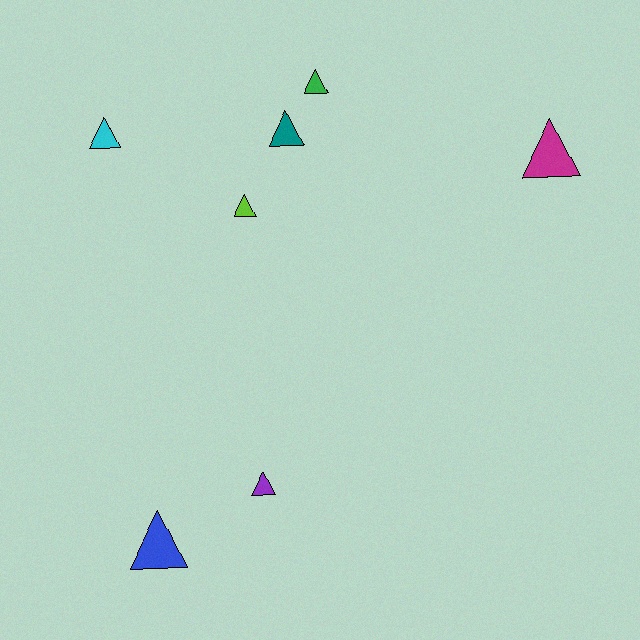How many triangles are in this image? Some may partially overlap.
There are 7 triangles.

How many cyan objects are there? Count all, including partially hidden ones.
There is 1 cyan object.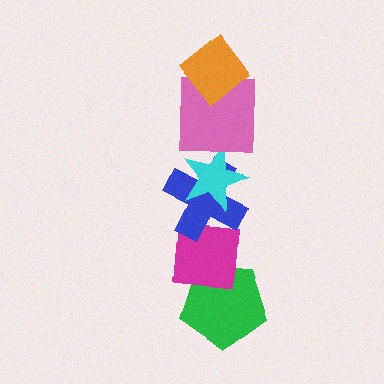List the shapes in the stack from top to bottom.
From top to bottom: the orange diamond, the pink square, the cyan star, the blue cross, the magenta square, the green pentagon.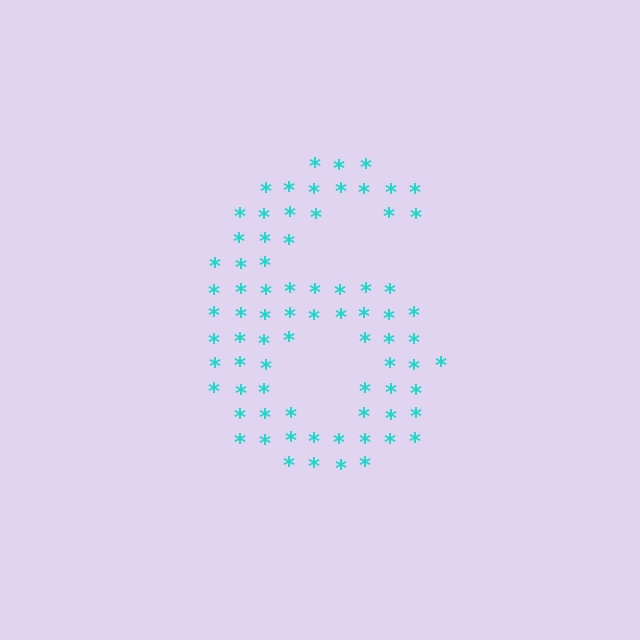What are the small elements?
The small elements are asterisks.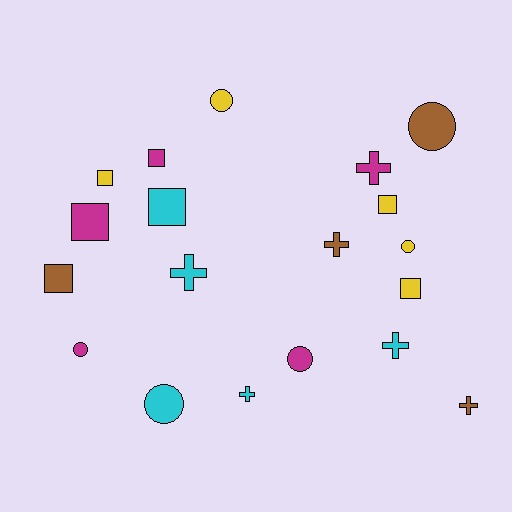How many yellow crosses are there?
There are no yellow crosses.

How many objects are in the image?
There are 19 objects.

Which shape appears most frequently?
Square, with 7 objects.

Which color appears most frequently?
Yellow, with 5 objects.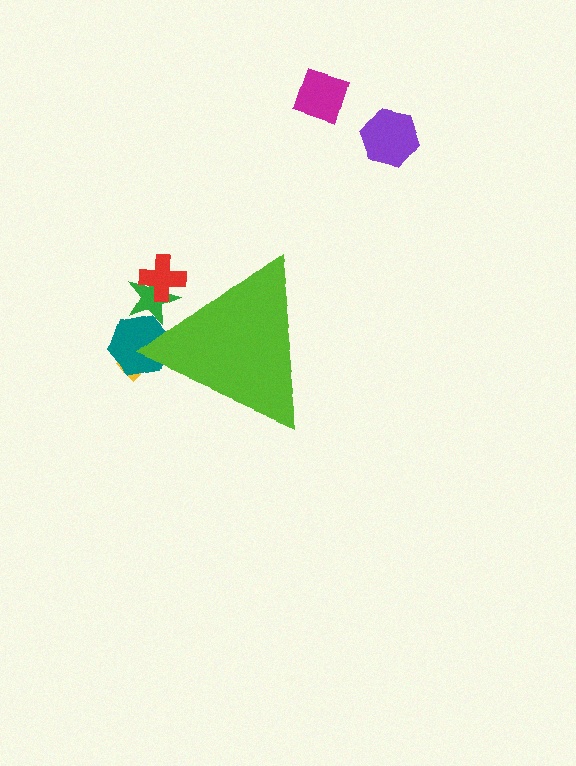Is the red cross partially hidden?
Yes, the red cross is partially hidden behind the lime triangle.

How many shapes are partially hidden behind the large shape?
4 shapes are partially hidden.